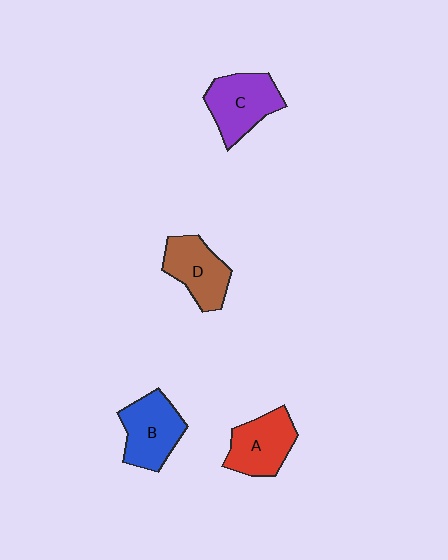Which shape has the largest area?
Shape C (purple).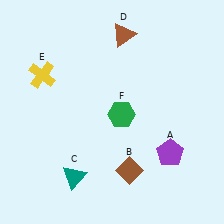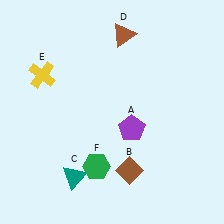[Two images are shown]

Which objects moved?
The objects that moved are: the purple pentagon (A), the green hexagon (F).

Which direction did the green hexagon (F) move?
The green hexagon (F) moved down.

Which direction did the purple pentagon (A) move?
The purple pentagon (A) moved left.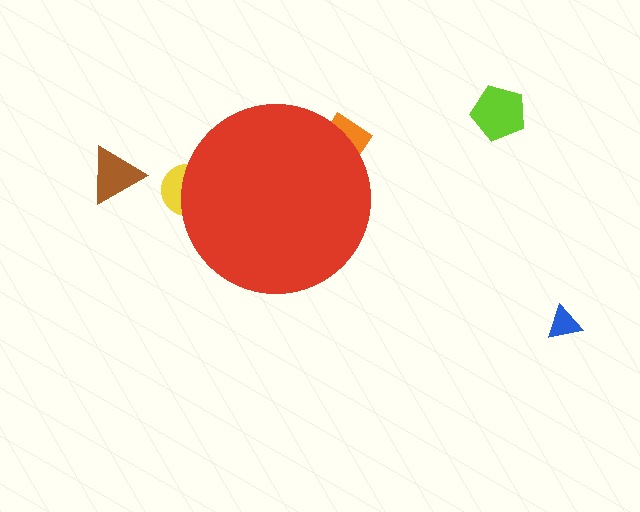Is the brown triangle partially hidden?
No, the brown triangle is fully visible.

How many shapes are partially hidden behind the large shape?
2 shapes are partially hidden.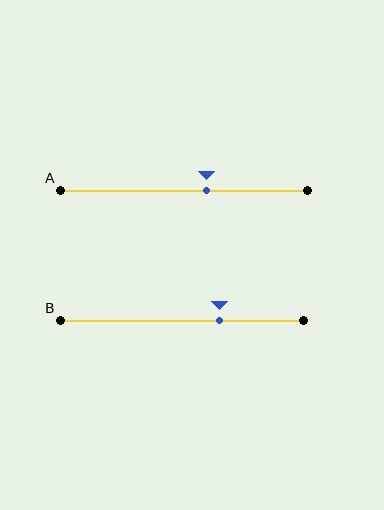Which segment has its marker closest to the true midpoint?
Segment A has its marker closest to the true midpoint.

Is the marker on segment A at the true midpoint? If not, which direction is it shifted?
No, the marker on segment A is shifted to the right by about 9% of the segment length.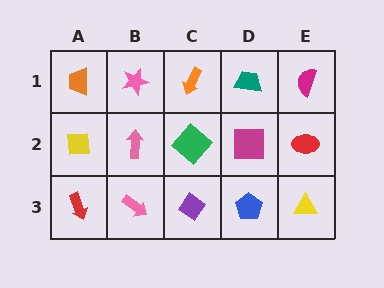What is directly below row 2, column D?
A blue pentagon.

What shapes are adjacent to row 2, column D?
A teal trapezoid (row 1, column D), a blue pentagon (row 3, column D), a green diamond (row 2, column C), a red ellipse (row 2, column E).